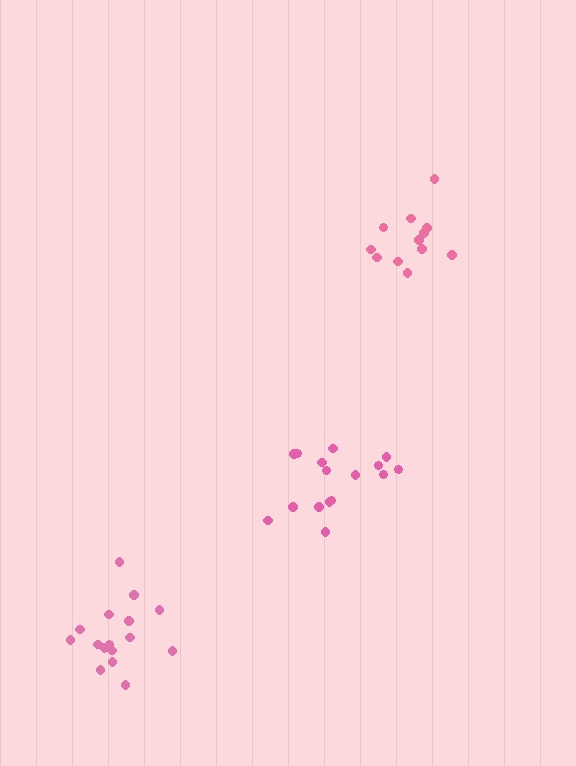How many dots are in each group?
Group 1: 16 dots, Group 2: 12 dots, Group 3: 16 dots (44 total).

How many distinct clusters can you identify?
There are 3 distinct clusters.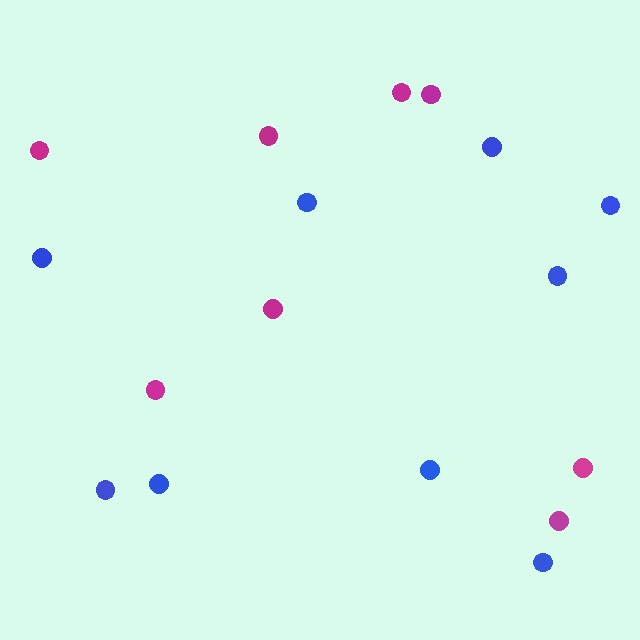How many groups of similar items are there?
There are 2 groups: one group of magenta circles (8) and one group of blue circles (9).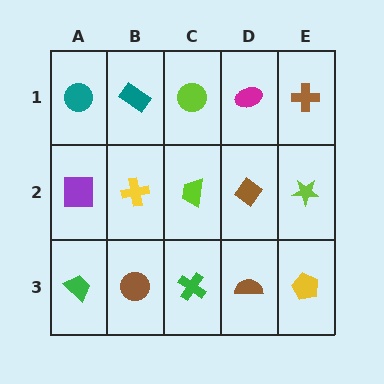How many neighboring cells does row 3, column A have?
2.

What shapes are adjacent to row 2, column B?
A teal rectangle (row 1, column B), a brown circle (row 3, column B), a purple square (row 2, column A), a lime trapezoid (row 2, column C).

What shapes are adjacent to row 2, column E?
A brown cross (row 1, column E), a yellow pentagon (row 3, column E), a brown diamond (row 2, column D).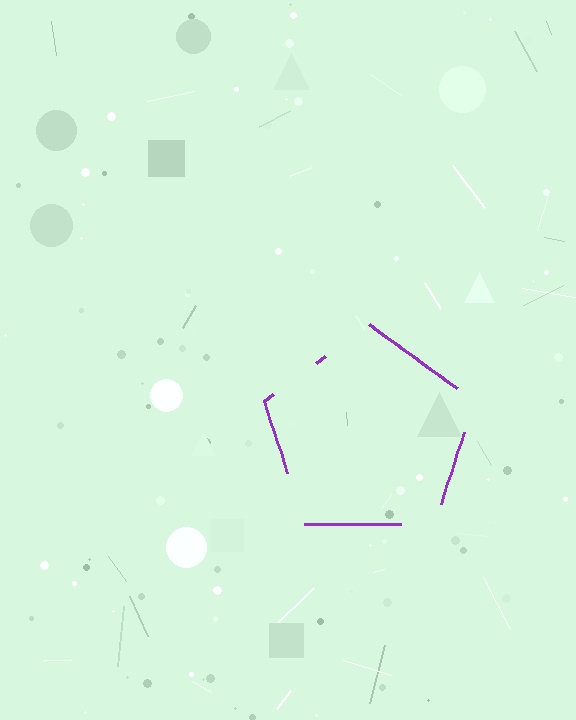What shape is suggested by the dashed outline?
The dashed outline suggests a pentagon.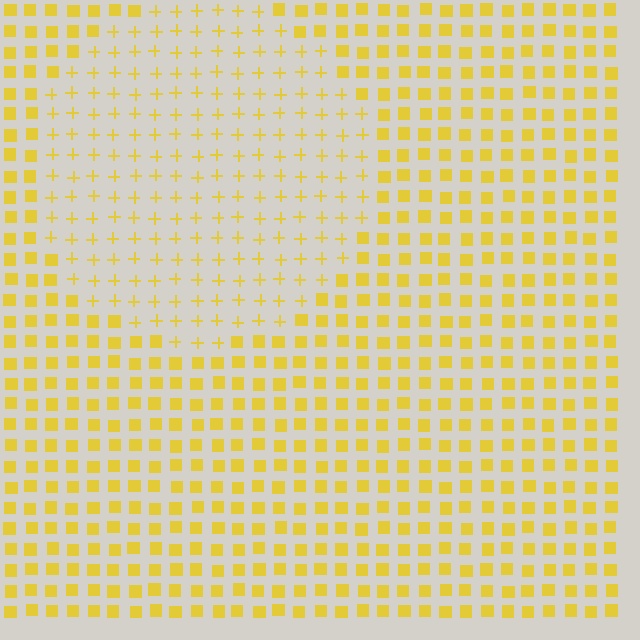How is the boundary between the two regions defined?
The boundary is defined by a change in element shape: plus signs inside vs. squares outside. All elements share the same color and spacing.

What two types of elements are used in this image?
The image uses plus signs inside the circle region and squares outside it.